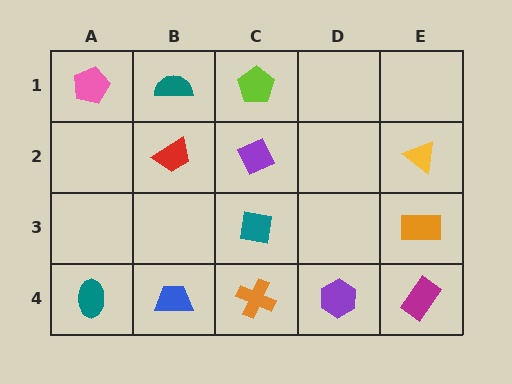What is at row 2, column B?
A red trapezoid.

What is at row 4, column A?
A teal ellipse.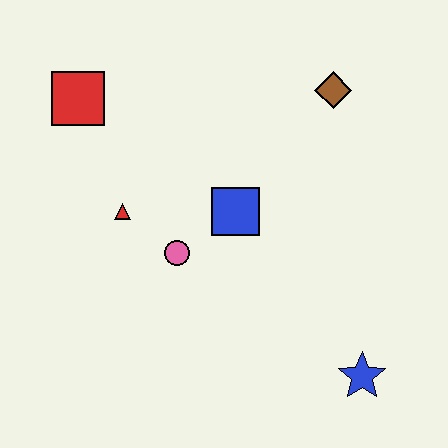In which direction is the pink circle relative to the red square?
The pink circle is below the red square.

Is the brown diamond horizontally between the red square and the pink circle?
No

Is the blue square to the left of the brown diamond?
Yes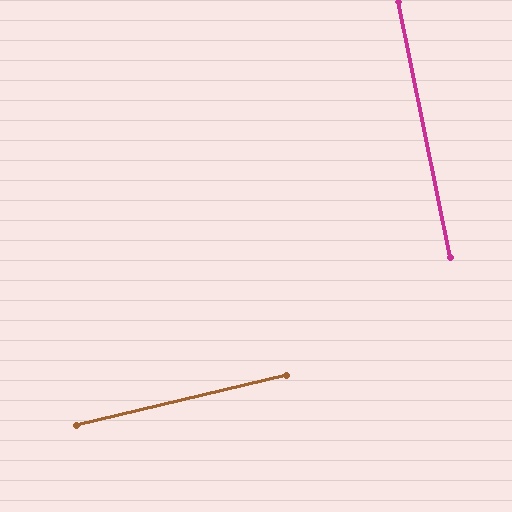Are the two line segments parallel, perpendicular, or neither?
Perpendicular — they meet at approximately 88°.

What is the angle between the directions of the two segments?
Approximately 88 degrees.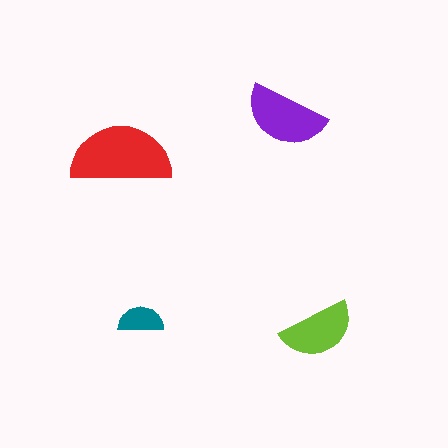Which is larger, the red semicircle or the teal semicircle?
The red one.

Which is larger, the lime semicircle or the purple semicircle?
The purple one.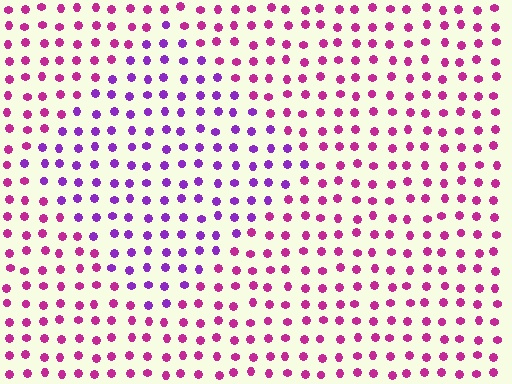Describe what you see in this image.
The image is filled with small magenta elements in a uniform arrangement. A diamond-shaped region is visible where the elements are tinted to a slightly different hue, forming a subtle color boundary.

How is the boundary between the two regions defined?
The boundary is defined purely by a slight shift in hue (about 38 degrees). Spacing, size, and orientation are identical on both sides.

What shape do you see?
I see a diamond.